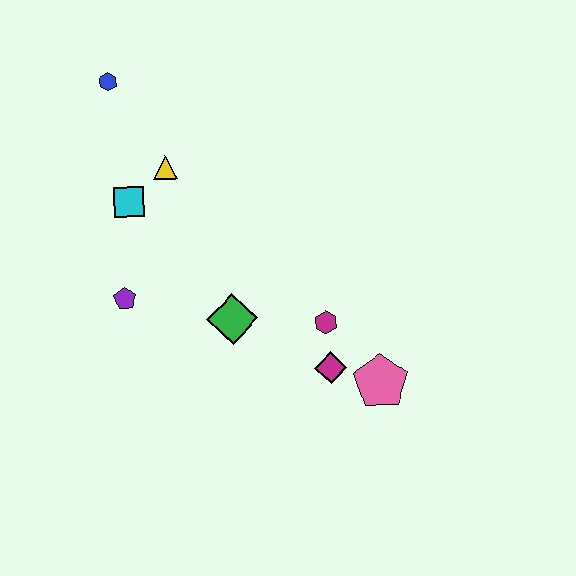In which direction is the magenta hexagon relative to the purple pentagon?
The magenta hexagon is to the right of the purple pentagon.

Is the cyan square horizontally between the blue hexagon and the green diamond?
Yes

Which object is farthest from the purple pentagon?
The pink pentagon is farthest from the purple pentagon.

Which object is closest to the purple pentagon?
The cyan square is closest to the purple pentagon.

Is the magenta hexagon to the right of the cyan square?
Yes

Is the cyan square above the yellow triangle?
No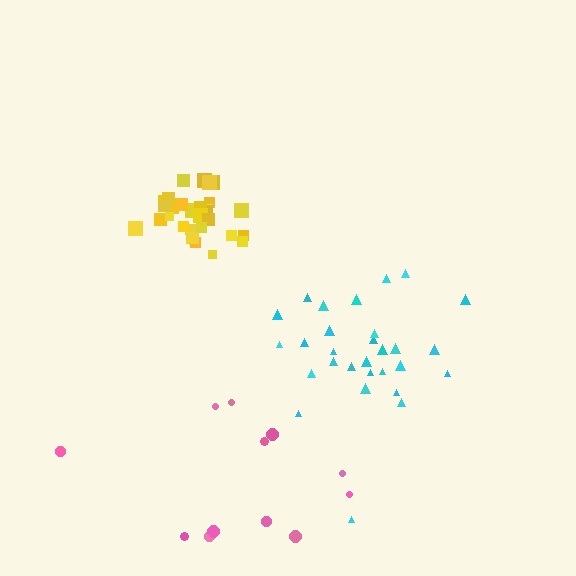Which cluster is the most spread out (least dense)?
Pink.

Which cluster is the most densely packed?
Yellow.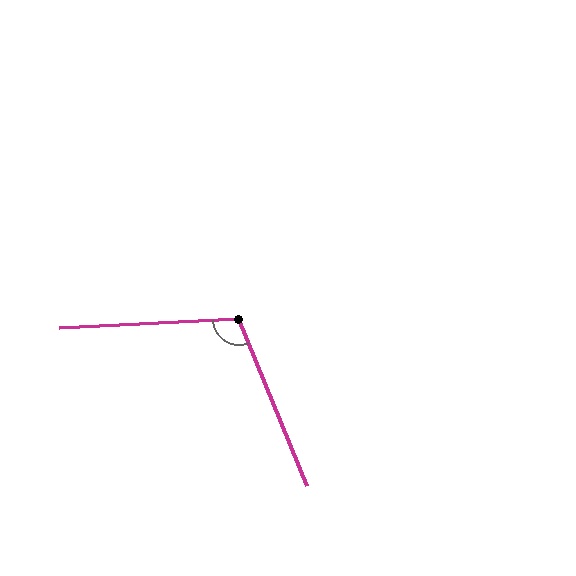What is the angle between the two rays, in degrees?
Approximately 109 degrees.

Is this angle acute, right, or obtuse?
It is obtuse.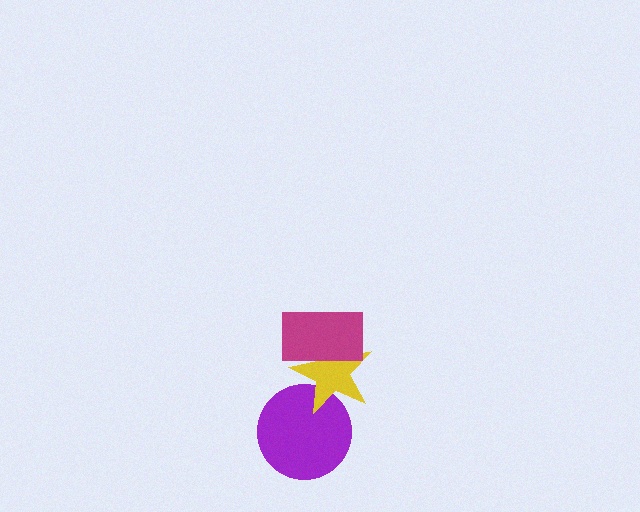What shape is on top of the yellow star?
The magenta rectangle is on top of the yellow star.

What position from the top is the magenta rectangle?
The magenta rectangle is 1st from the top.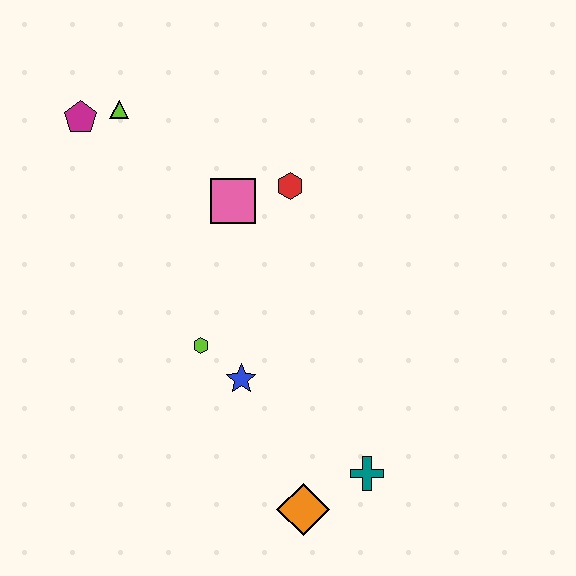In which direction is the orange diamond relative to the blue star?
The orange diamond is below the blue star.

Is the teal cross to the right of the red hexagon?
Yes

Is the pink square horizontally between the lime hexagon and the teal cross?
Yes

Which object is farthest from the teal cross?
The magenta pentagon is farthest from the teal cross.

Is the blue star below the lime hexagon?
Yes